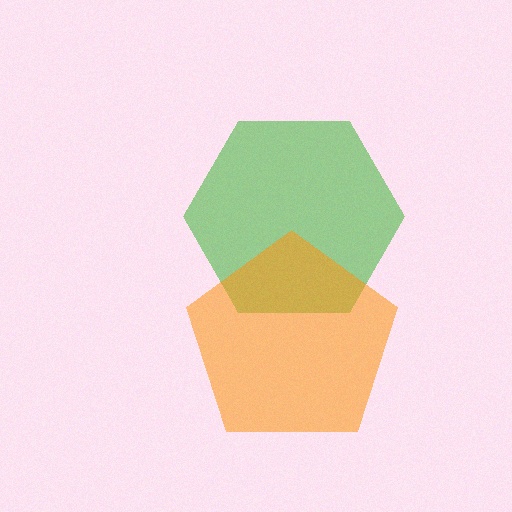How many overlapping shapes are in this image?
There are 2 overlapping shapes in the image.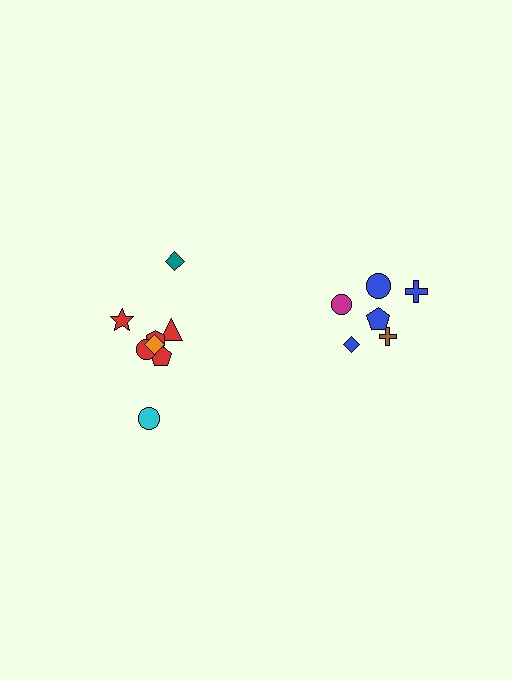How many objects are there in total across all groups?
There are 14 objects.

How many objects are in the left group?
There are 8 objects.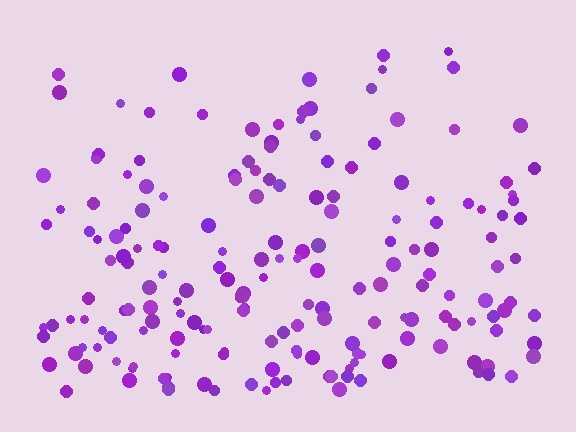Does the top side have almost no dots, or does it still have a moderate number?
Still a moderate number, just noticeably fewer than the bottom.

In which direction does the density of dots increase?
From top to bottom, with the bottom side densest.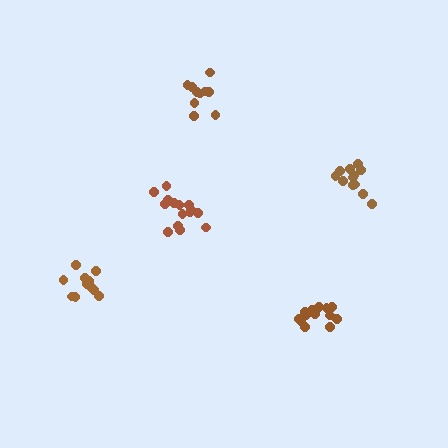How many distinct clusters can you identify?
There are 5 distinct clusters.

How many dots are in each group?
Group 1: 12 dots, Group 2: 14 dots, Group 3: 10 dots, Group 4: 15 dots, Group 5: 12 dots (63 total).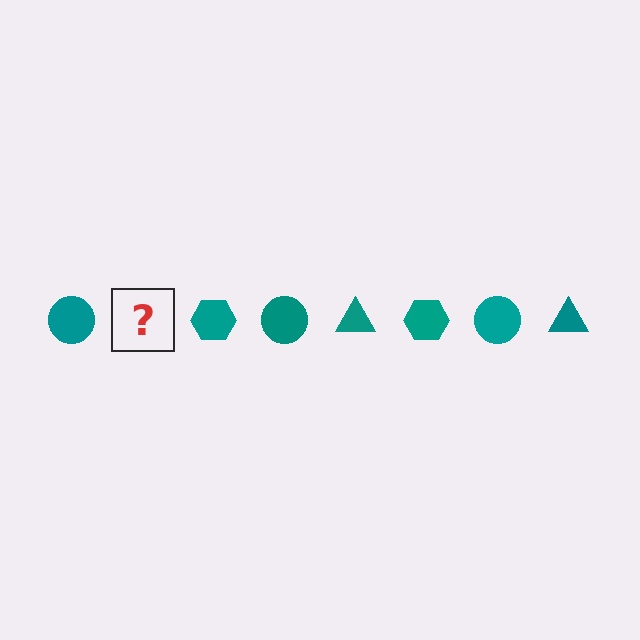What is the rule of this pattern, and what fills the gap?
The rule is that the pattern cycles through circle, triangle, hexagon shapes in teal. The gap should be filled with a teal triangle.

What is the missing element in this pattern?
The missing element is a teal triangle.